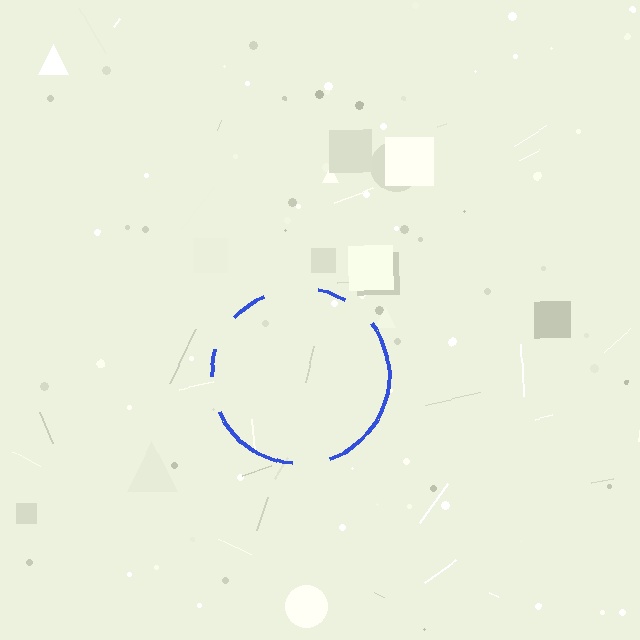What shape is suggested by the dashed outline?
The dashed outline suggests a circle.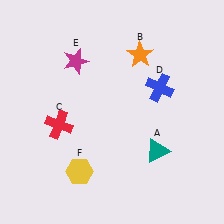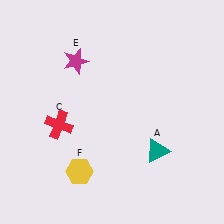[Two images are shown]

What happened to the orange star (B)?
The orange star (B) was removed in Image 2. It was in the top-right area of Image 1.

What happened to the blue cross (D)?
The blue cross (D) was removed in Image 2. It was in the top-right area of Image 1.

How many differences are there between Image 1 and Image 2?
There are 2 differences between the two images.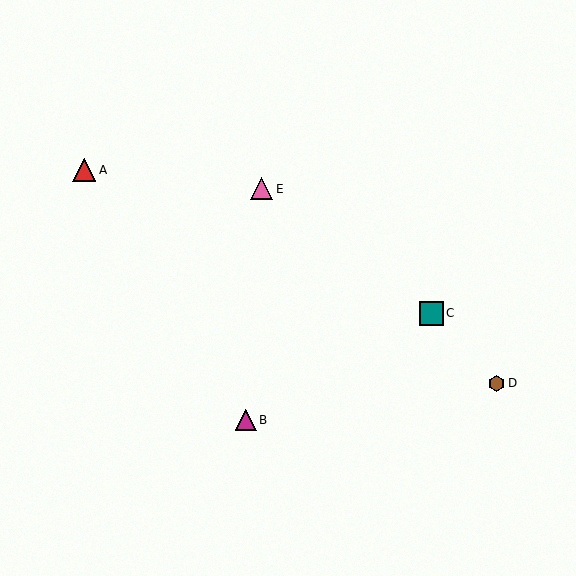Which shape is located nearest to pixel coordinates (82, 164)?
The red triangle (labeled A) at (84, 170) is nearest to that location.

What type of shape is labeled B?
Shape B is a magenta triangle.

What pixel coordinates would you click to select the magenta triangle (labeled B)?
Click at (246, 420) to select the magenta triangle B.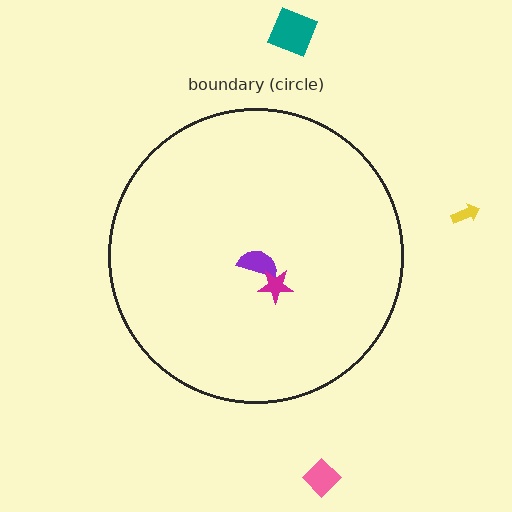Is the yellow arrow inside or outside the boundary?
Outside.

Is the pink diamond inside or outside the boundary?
Outside.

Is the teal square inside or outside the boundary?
Outside.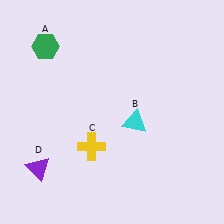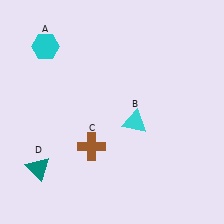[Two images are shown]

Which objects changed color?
A changed from green to cyan. C changed from yellow to brown. D changed from purple to teal.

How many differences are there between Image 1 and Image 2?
There are 3 differences between the two images.